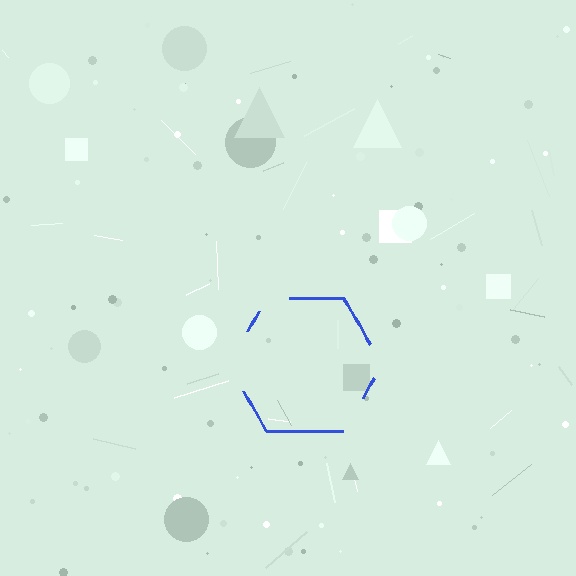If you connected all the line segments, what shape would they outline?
They would outline a hexagon.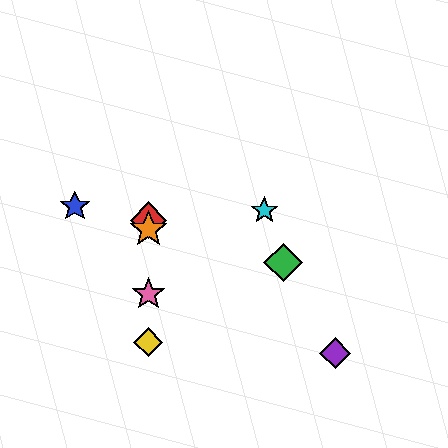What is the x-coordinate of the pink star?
The pink star is at x≈148.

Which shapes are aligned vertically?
The red diamond, the yellow diamond, the orange star, the pink star are aligned vertically.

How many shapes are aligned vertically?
4 shapes (the red diamond, the yellow diamond, the orange star, the pink star) are aligned vertically.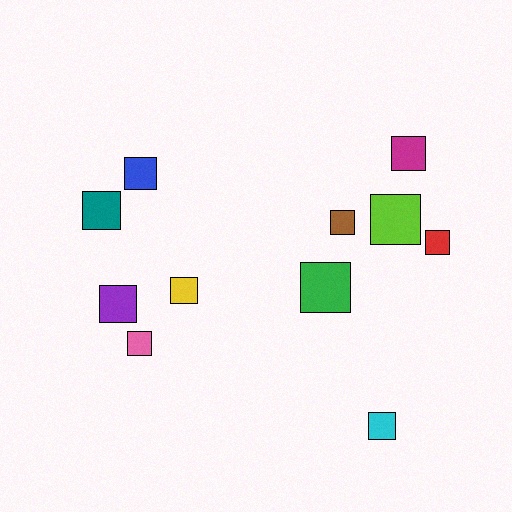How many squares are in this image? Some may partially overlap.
There are 11 squares.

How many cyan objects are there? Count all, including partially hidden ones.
There is 1 cyan object.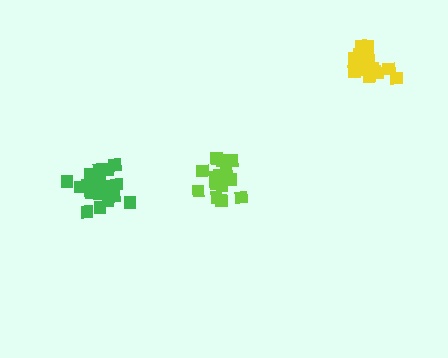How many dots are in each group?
Group 1: 16 dots, Group 2: 19 dots, Group 3: 21 dots (56 total).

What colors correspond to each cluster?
The clusters are colored: lime, yellow, green.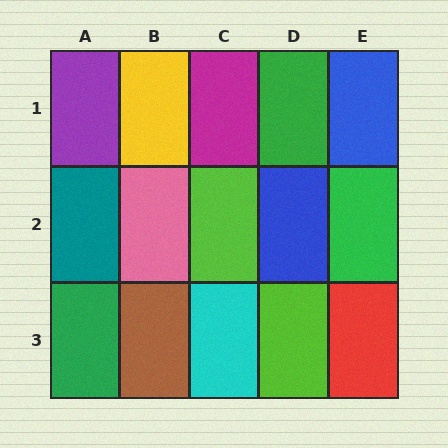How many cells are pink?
1 cell is pink.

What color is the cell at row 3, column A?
Green.